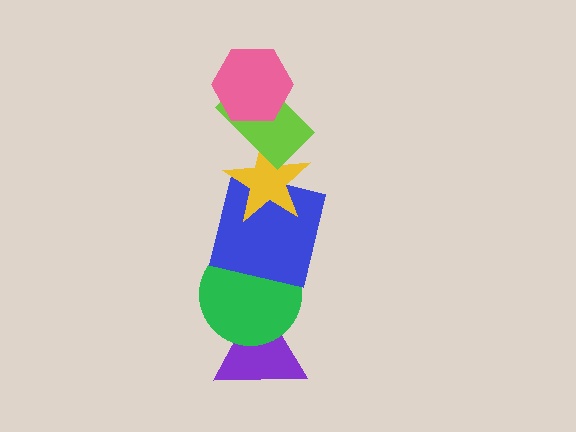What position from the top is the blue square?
The blue square is 4th from the top.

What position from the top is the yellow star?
The yellow star is 3rd from the top.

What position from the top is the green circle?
The green circle is 5th from the top.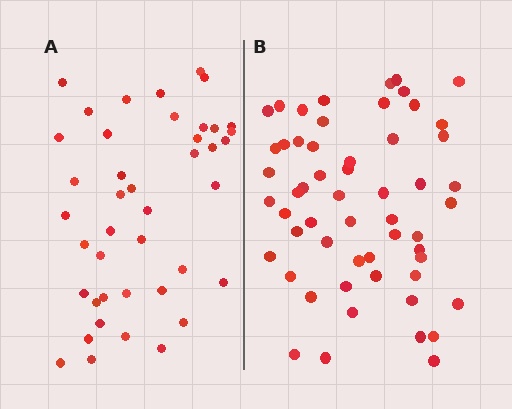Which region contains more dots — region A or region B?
Region B (the right region) has more dots.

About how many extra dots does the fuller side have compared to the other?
Region B has approximately 15 more dots than region A.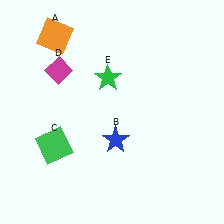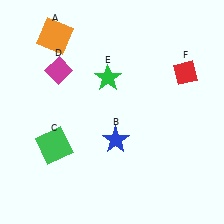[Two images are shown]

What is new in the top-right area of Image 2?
A red diamond (F) was added in the top-right area of Image 2.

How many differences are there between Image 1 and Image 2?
There is 1 difference between the two images.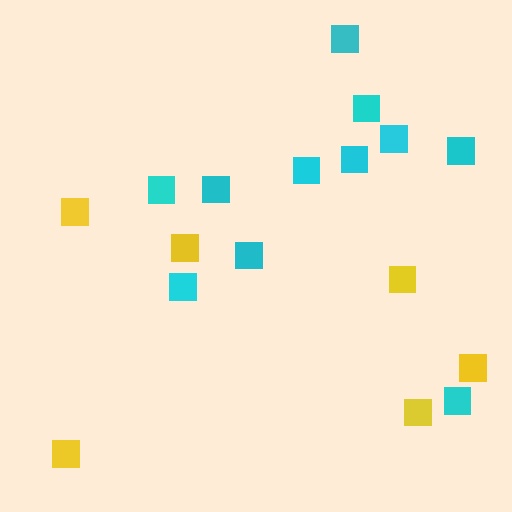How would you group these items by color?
There are 2 groups: one group of yellow squares (6) and one group of cyan squares (11).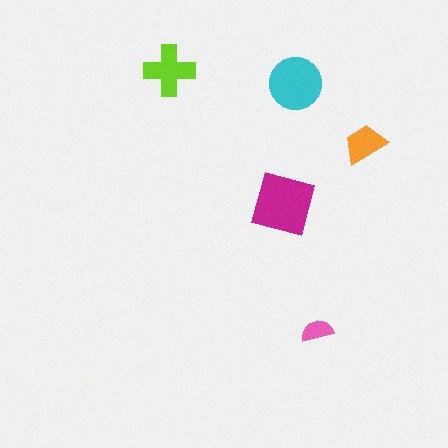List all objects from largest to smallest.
The magenta square, the cyan circle, the lime cross, the orange trapezoid, the pink semicircle.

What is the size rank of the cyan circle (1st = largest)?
2nd.